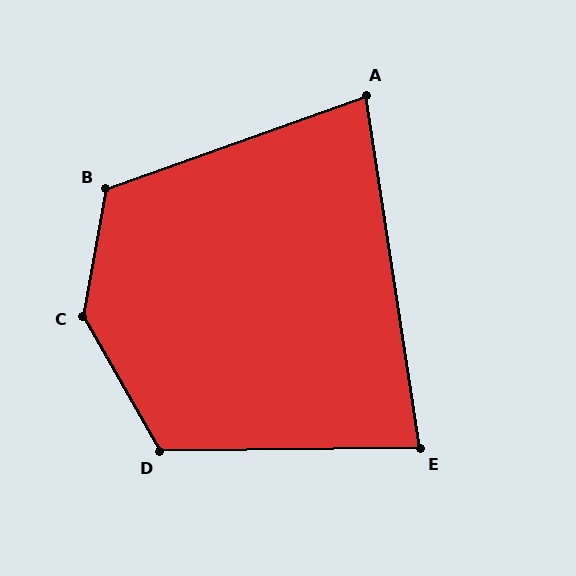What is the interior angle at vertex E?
Approximately 82 degrees (acute).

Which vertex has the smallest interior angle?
A, at approximately 79 degrees.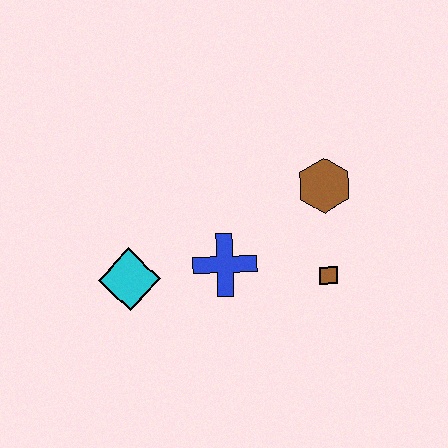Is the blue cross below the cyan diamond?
No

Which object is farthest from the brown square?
The cyan diamond is farthest from the brown square.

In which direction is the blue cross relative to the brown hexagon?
The blue cross is to the left of the brown hexagon.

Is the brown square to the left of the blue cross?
No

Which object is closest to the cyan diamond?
The blue cross is closest to the cyan diamond.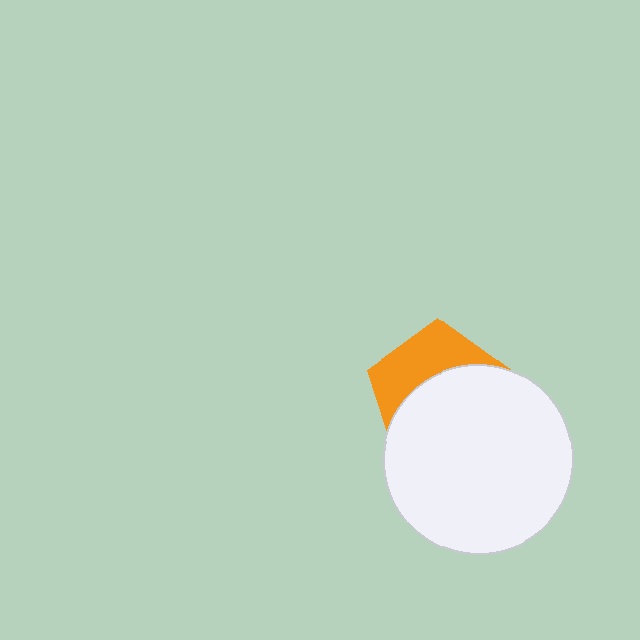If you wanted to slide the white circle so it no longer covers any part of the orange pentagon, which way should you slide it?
Slide it down — that is the most direct way to separate the two shapes.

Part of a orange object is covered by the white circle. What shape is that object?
It is a pentagon.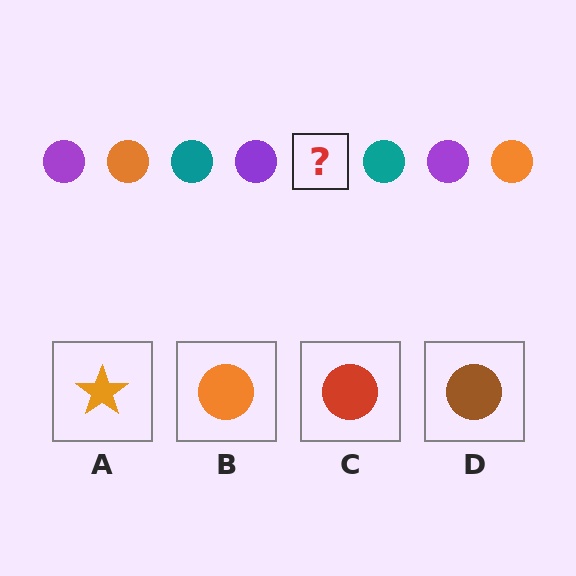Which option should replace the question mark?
Option B.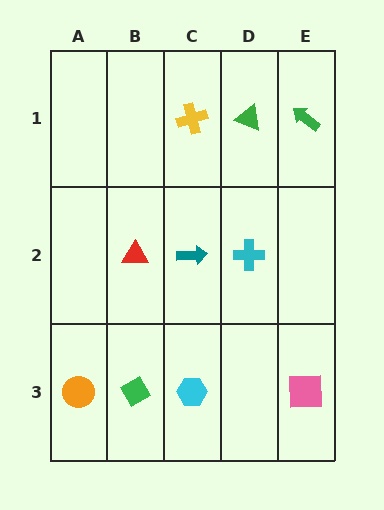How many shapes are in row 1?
3 shapes.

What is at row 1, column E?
A green arrow.